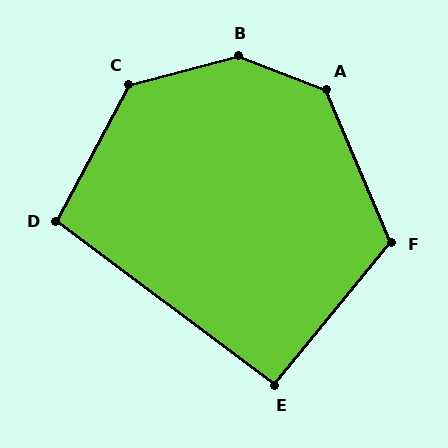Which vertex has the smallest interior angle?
E, at approximately 93 degrees.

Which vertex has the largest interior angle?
B, at approximately 144 degrees.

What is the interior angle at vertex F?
Approximately 117 degrees (obtuse).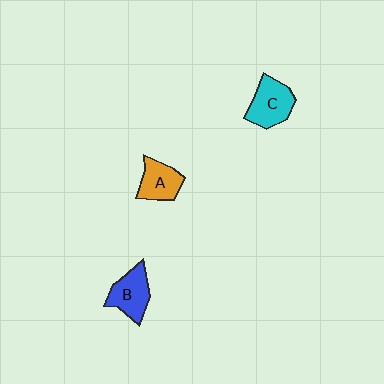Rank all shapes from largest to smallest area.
From largest to smallest: C (cyan), B (blue), A (orange).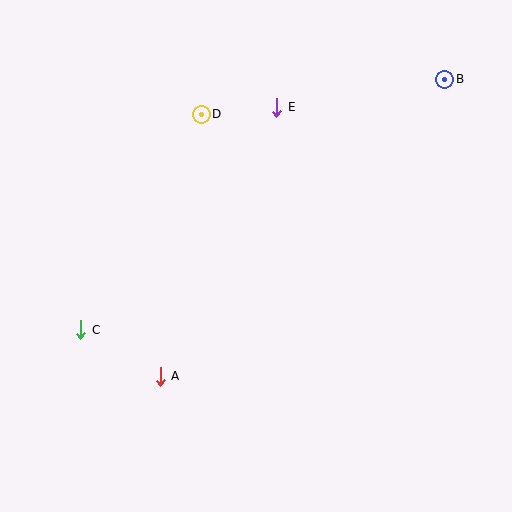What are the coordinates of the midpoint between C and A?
The midpoint between C and A is at (120, 353).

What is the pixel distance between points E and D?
The distance between E and D is 76 pixels.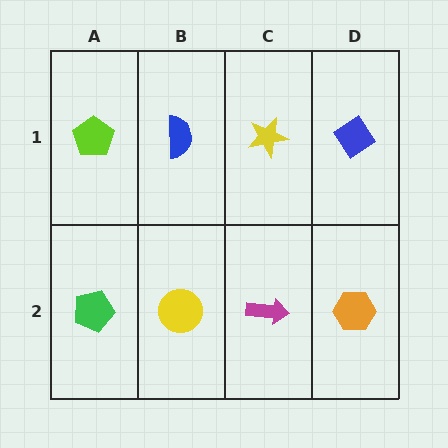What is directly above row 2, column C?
A yellow star.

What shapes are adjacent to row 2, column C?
A yellow star (row 1, column C), a yellow circle (row 2, column B), an orange hexagon (row 2, column D).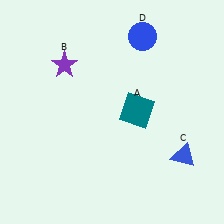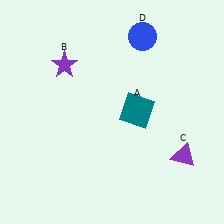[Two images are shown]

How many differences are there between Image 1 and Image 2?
There is 1 difference between the two images.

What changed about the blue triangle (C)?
In Image 1, C is blue. In Image 2, it changed to purple.